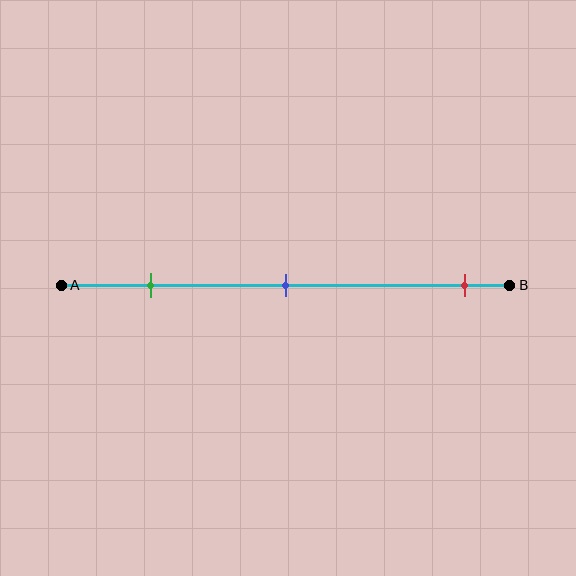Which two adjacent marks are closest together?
The green and blue marks are the closest adjacent pair.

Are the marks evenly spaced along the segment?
No, the marks are not evenly spaced.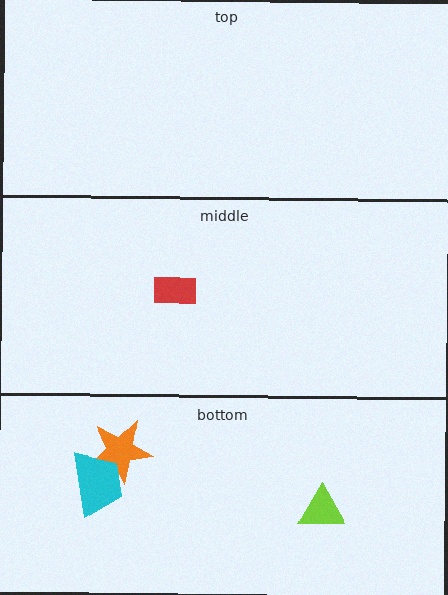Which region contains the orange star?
The bottom region.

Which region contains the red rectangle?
The middle region.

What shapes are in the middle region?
The red rectangle.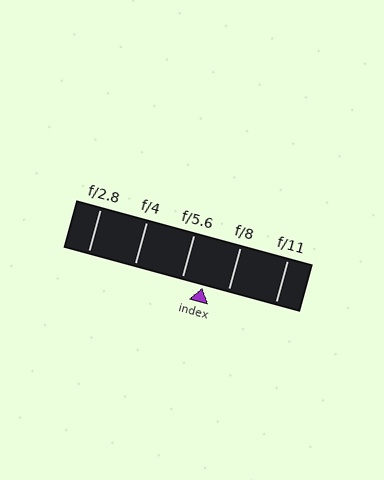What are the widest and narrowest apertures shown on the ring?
The widest aperture shown is f/2.8 and the narrowest is f/11.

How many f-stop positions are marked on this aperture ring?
There are 5 f-stop positions marked.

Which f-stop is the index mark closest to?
The index mark is closest to f/5.6.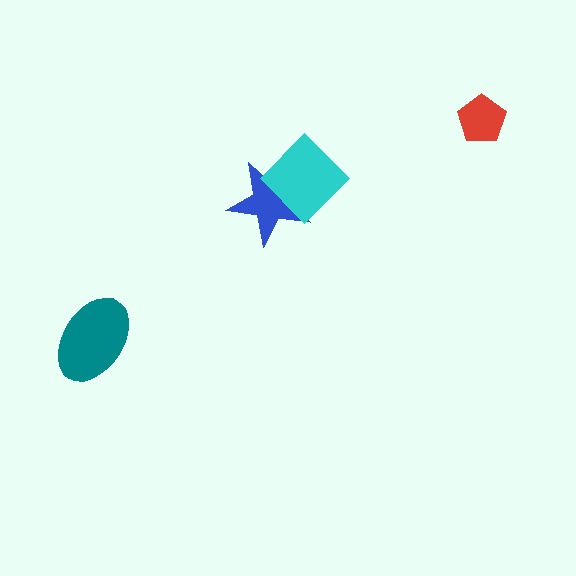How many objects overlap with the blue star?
1 object overlaps with the blue star.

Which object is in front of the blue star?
The cyan diamond is in front of the blue star.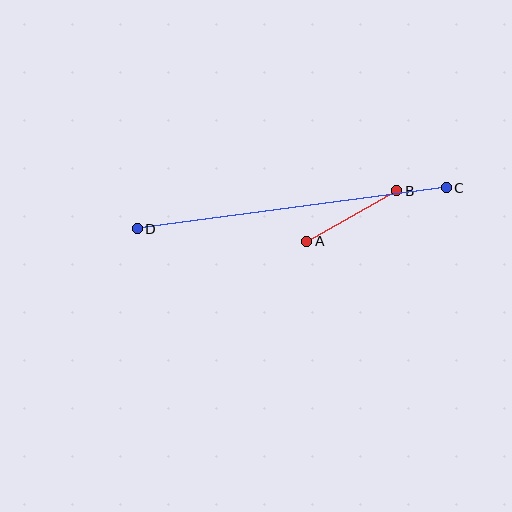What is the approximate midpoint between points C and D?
The midpoint is at approximately (292, 208) pixels.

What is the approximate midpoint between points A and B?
The midpoint is at approximately (352, 216) pixels.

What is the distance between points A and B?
The distance is approximately 103 pixels.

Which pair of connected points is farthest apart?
Points C and D are farthest apart.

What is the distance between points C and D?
The distance is approximately 311 pixels.